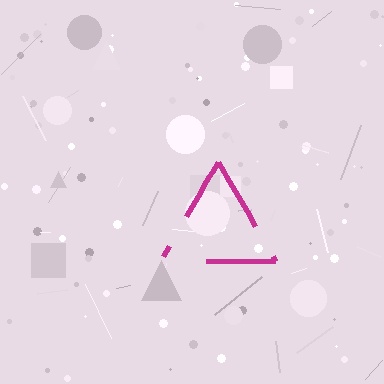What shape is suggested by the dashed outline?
The dashed outline suggests a triangle.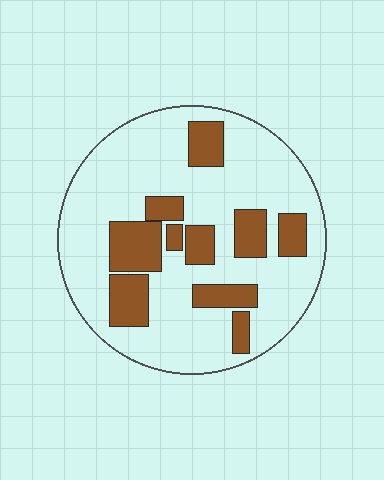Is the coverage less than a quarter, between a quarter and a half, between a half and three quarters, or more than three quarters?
Between a quarter and a half.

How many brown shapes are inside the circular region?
10.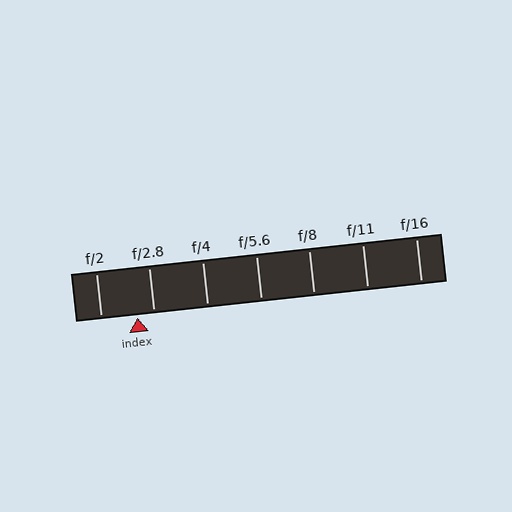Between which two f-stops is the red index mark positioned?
The index mark is between f/2 and f/2.8.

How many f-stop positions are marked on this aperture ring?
There are 7 f-stop positions marked.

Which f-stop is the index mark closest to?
The index mark is closest to f/2.8.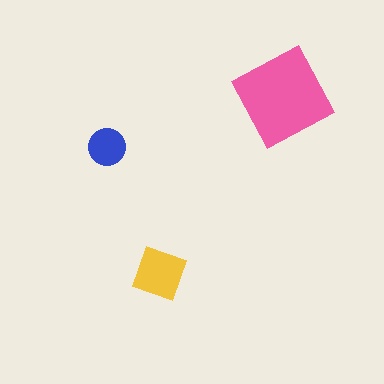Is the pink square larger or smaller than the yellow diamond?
Larger.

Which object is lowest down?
The yellow diamond is bottommost.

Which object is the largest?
The pink square.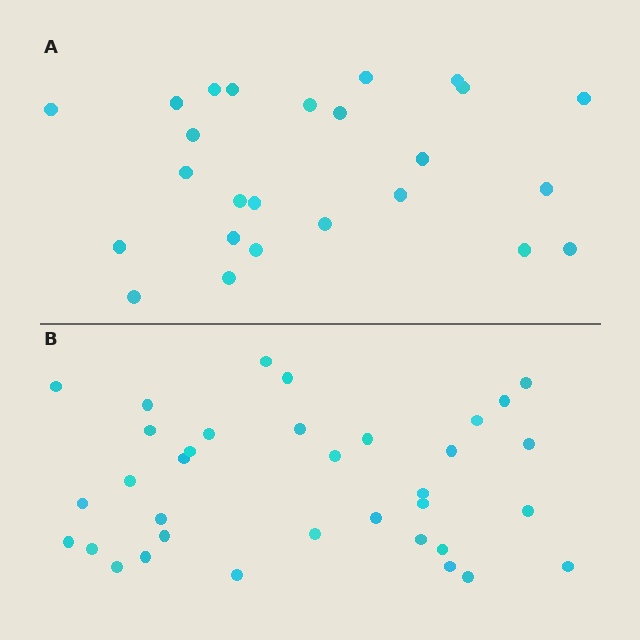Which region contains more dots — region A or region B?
Region B (the bottom region) has more dots.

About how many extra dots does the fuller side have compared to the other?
Region B has roughly 10 or so more dots than region A.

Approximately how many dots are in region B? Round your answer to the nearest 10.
About 40 dots. (The exact count is 35, which rounds to 40.)